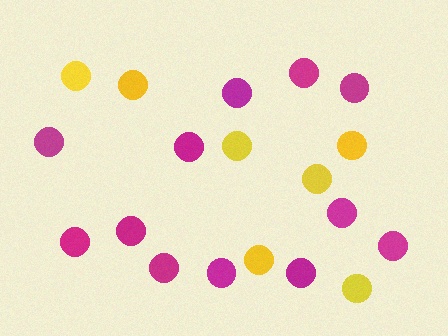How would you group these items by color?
There are 2 groups: one group of magenta circles (12) and one group of yellow circles (7).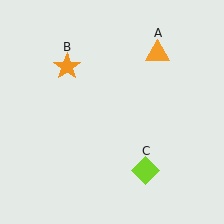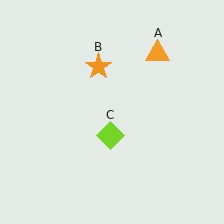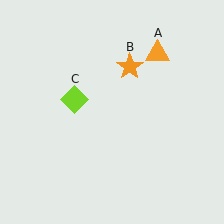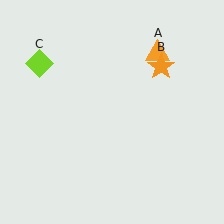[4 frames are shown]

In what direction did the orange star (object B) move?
The orange star (object B) moved right.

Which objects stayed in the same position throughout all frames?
Orange triangle (object A) remained stationary.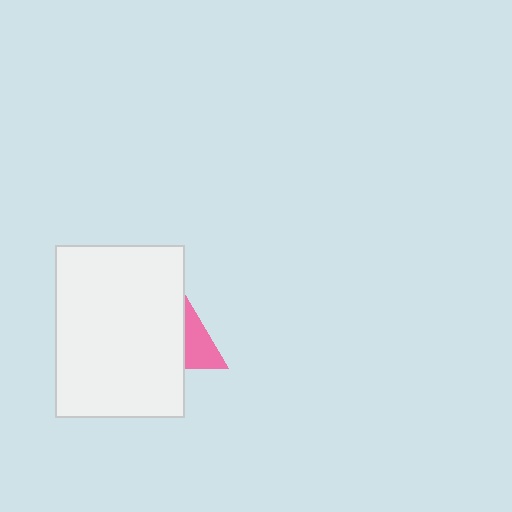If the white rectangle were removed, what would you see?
You would see the complete pink triangle.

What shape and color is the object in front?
The object in front is a white rectangle.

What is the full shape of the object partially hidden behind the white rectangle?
The partially hidden object is a pink triangle.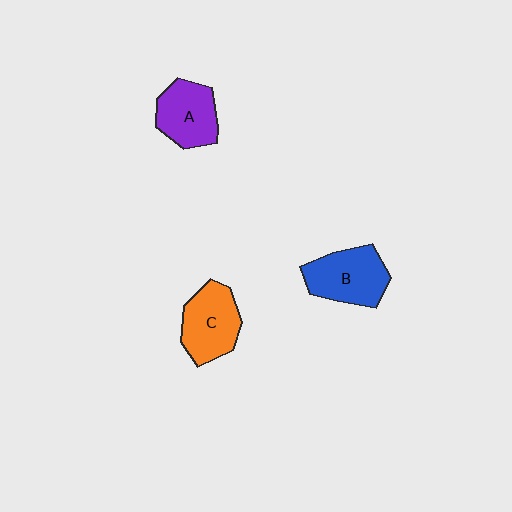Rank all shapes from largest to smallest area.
From largest to smallest: B (blue), C (orange), A (purple).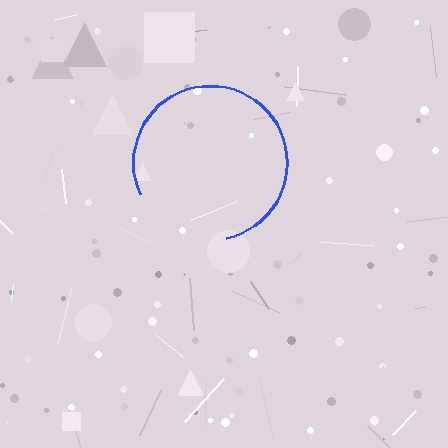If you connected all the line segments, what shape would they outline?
They would outline a circle.